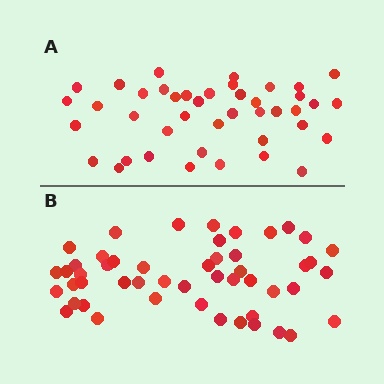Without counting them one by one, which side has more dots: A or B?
Region B (the bottom region) has more dots.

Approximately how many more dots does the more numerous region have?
Region B has roughly 8 or so more dots than region A.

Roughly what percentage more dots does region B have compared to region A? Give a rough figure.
About 20% more.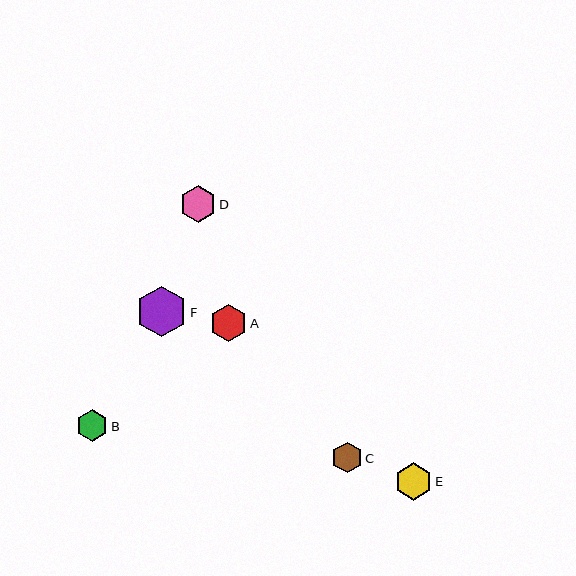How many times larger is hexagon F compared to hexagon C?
Hexagon F is approximately 1.7 times the size of hexagon C.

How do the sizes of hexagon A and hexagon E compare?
Hexagon A and hexagon E are approximately the same size.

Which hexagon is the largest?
Hexagon F is the largest with a size of approximately 50 pixels.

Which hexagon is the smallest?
Hexagon C is the smallest with a size of approximately 31 pixels.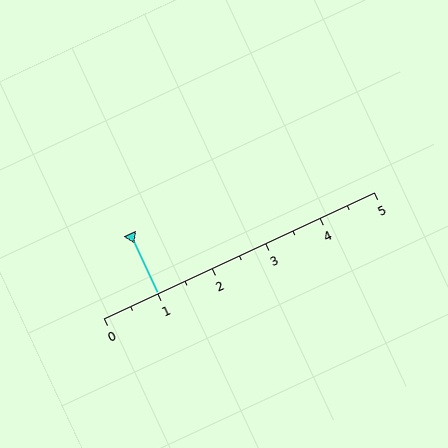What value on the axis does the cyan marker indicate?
The marker indicates approximately 1.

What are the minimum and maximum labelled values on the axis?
The axis runs from 0 to 5.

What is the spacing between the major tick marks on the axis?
The major ticks are spaced 1 apart.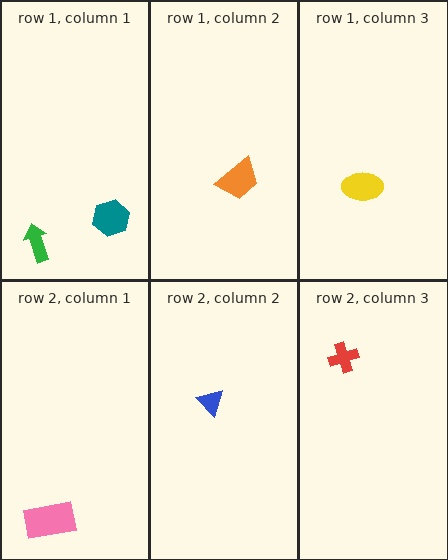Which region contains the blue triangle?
The row 2, column 2 region.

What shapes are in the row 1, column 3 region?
The yellow ellipse.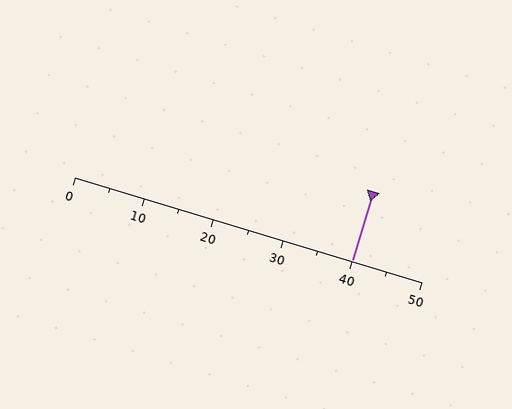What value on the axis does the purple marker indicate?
The marker indicates approximately 40.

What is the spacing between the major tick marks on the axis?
The major ticks are spaced 10 apart.